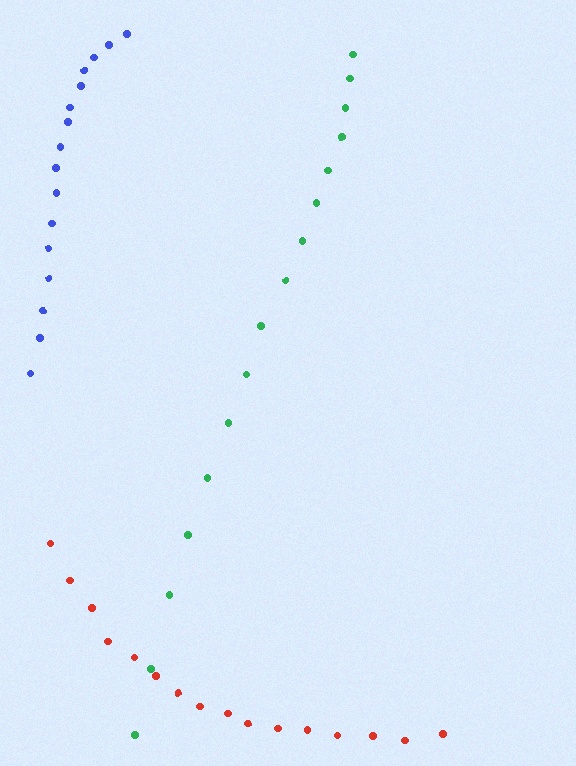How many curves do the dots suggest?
There are 3 distinct paths.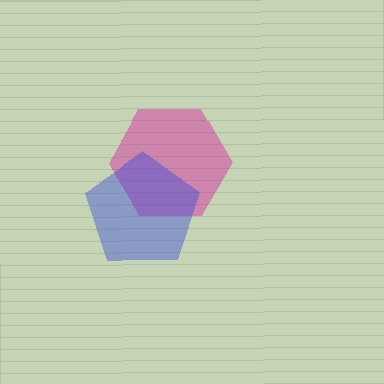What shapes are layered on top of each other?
The layered shapes are: a magenta hexagon, a blue pentagon.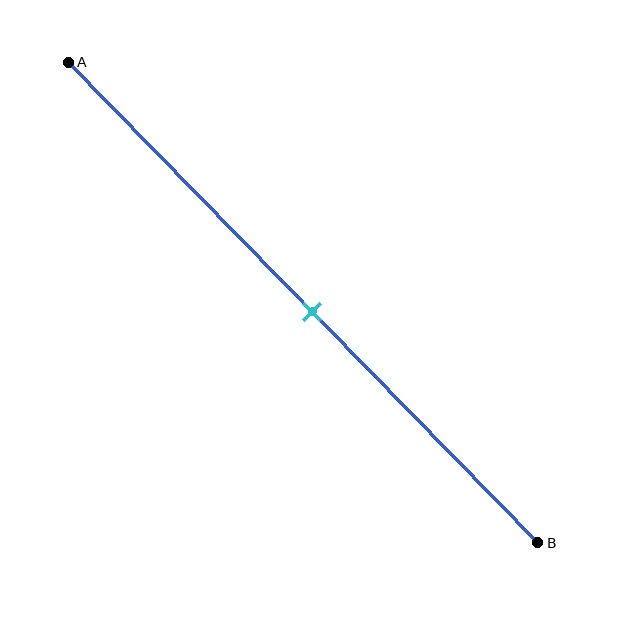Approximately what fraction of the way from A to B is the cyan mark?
The cyan mark is approximately 50% of the way from A to B.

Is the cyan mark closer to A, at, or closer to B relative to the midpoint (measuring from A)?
The cyan mark is approximately at the midpoint of segment AB.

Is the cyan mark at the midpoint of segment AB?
Yes, the mark is approximately at the midpoint.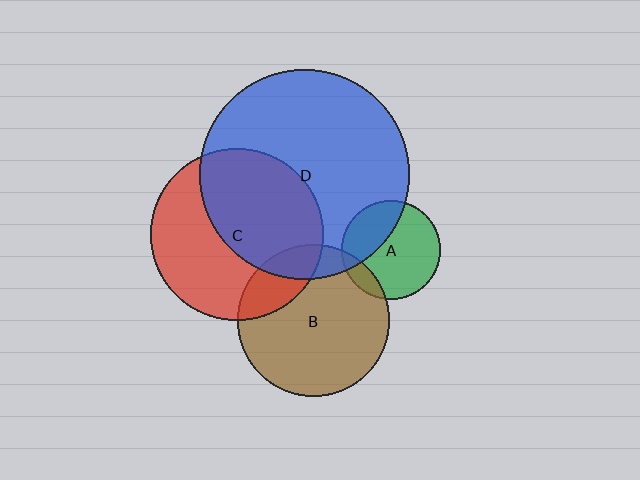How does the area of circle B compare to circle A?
Approximately 2.3 times.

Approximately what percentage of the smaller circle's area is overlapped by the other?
Approximately 50%.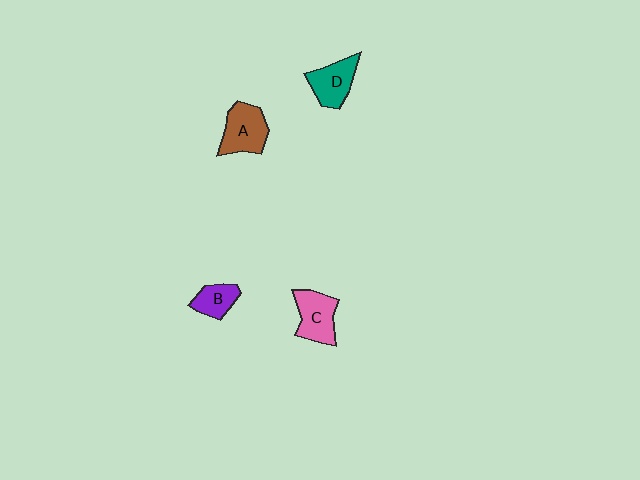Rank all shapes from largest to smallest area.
From largest to smallest: A (brown), C (pink), D (teal), B (purple).